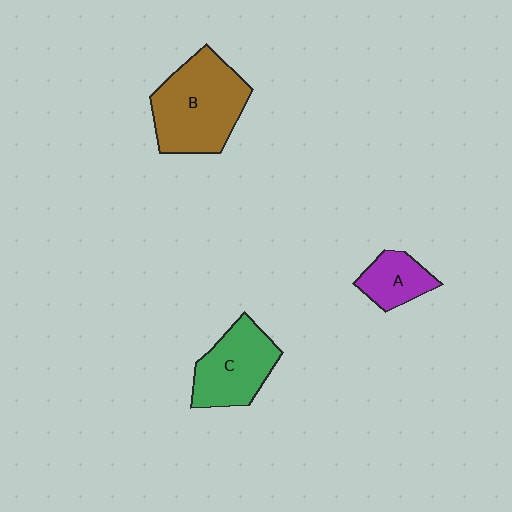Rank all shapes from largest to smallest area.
From largest to smallest: B (brown), C (green), A (purple).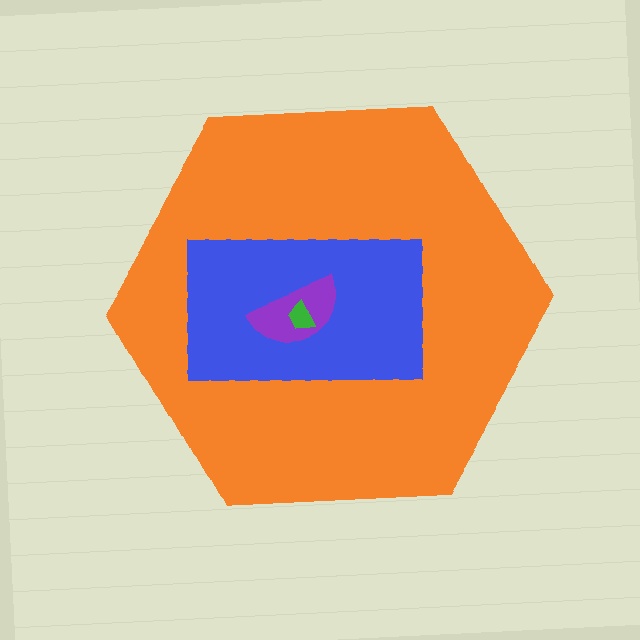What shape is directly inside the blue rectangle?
The purple semicircle.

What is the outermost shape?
The orange hexagon.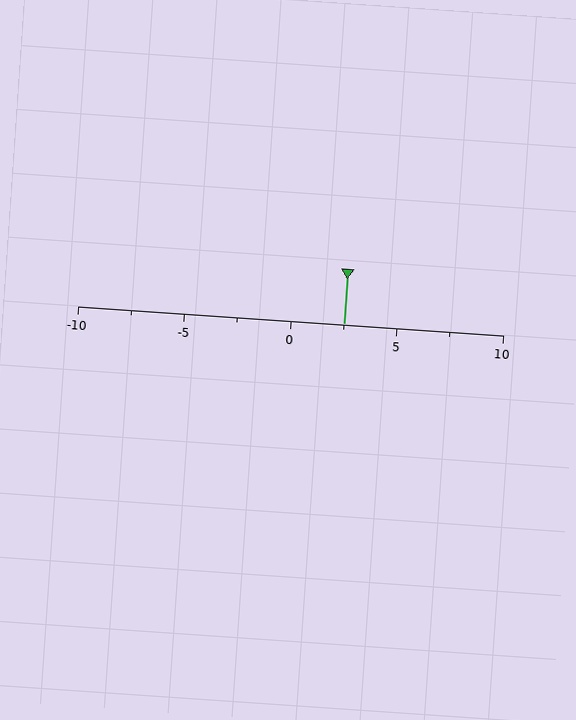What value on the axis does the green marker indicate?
The marker indicates approximately 2.5.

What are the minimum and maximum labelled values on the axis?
The axis runs from -10 to 10.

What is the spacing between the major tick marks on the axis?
The major ticks are spaced 5 apart.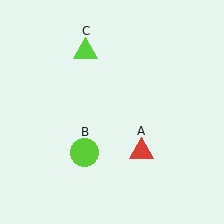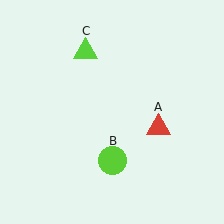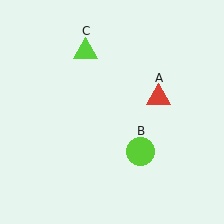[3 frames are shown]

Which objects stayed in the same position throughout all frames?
Lime triangle (object C) remained stationary.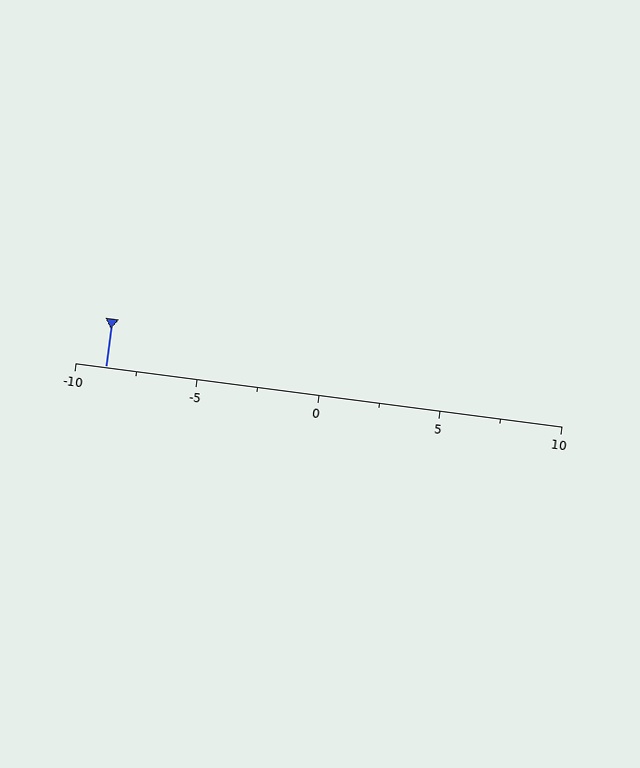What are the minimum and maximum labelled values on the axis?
The axis runs from -10 to 10.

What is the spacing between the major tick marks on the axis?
The major ticks are spaced 5 apart.